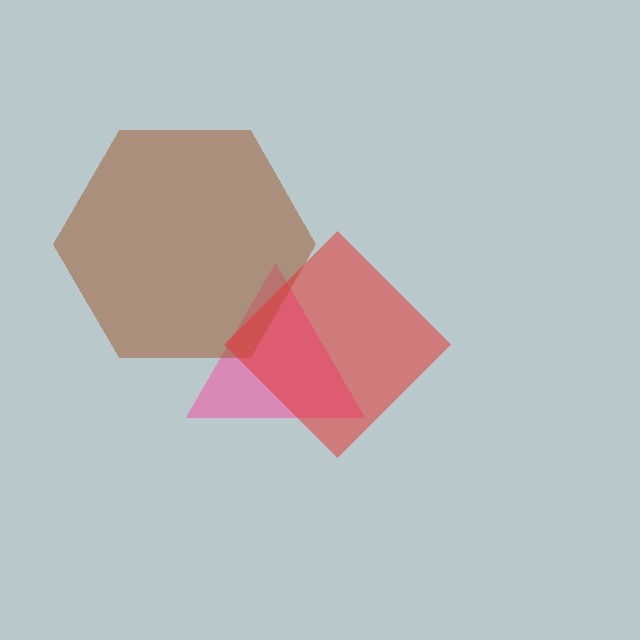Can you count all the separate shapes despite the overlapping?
Yes, there are 3 separate shapes.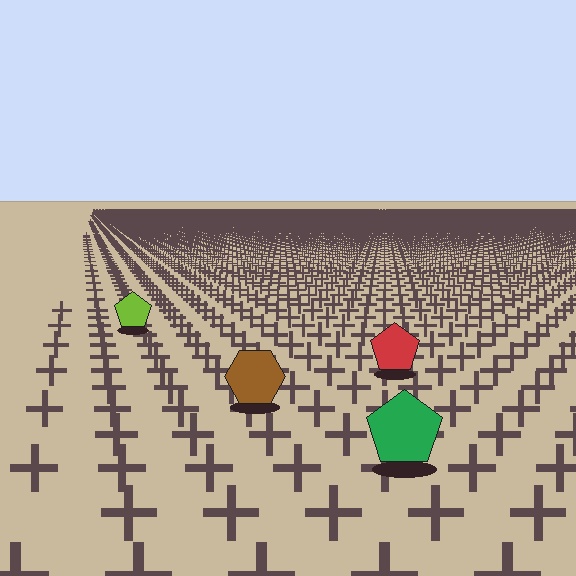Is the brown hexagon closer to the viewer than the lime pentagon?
Yes. The brown hexagon is closer — you can tell from the texture gradient: the ground texture is coarser near it.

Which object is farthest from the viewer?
The lime pentagon is farthest from the viewer. It appears smaller and the ground texture around it is denser.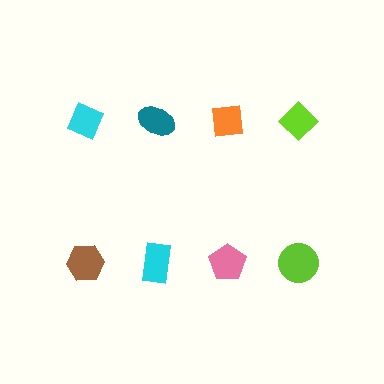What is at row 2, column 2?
A cyan rectangle.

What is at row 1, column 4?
A lime diamond.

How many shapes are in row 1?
4 shapes.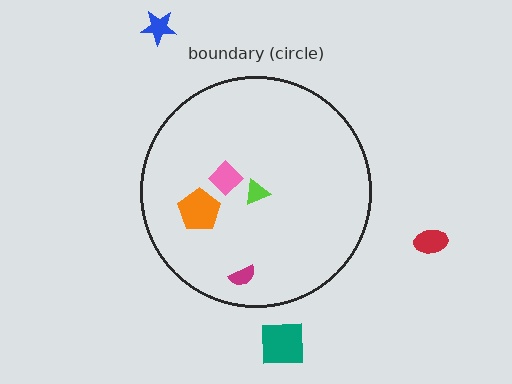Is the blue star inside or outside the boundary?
Outside.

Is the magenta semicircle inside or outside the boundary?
Inside.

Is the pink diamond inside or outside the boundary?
Inside.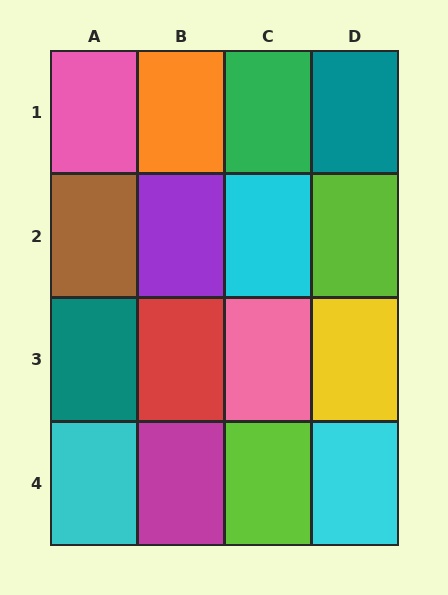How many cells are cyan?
3 cells are cyan.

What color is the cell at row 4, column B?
Magenta.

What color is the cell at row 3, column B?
Red.